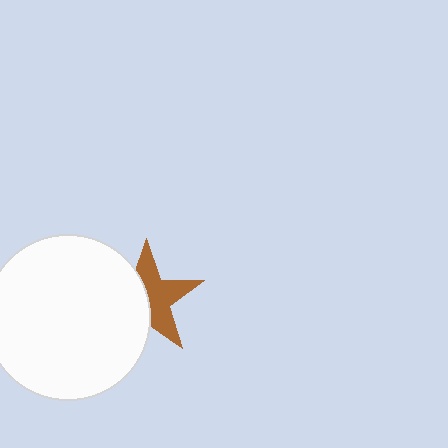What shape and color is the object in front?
The object in front is a white circle.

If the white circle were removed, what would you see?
You would see the complete brown star.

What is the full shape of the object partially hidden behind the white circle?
The partially hidden object is a brown star.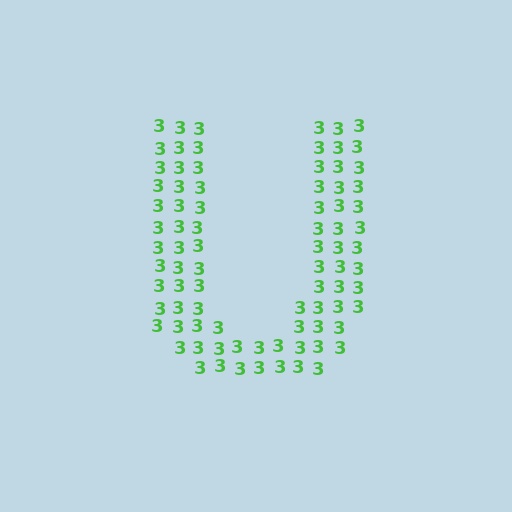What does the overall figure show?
The overall figure shows the letter U.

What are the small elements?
The small elements are digit 3's.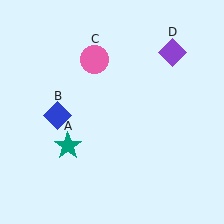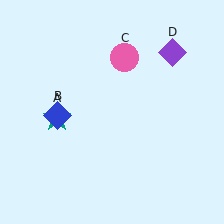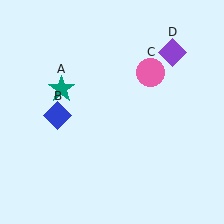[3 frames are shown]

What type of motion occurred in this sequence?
The teal star (object A), pink circle (object C) rotated clockwise around the center of the scene.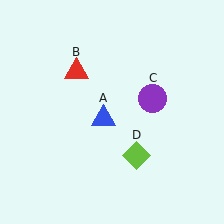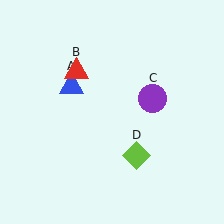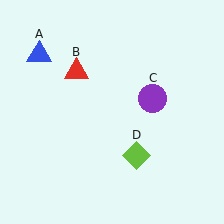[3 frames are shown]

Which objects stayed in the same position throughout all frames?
Red triangle (object B) and purple circle (object C) and lime diamond (object D) remained stationary.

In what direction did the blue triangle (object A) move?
The blue triangle (object A) moved up and to the left.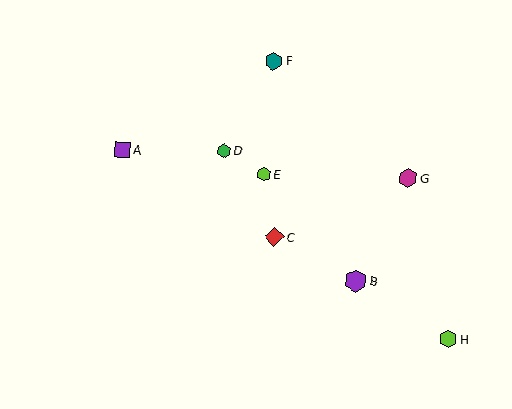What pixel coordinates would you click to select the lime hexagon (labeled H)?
Click at (448, 339) to select the lime hexagon H.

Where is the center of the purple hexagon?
The center of the purple hexagon is at (356, 281).